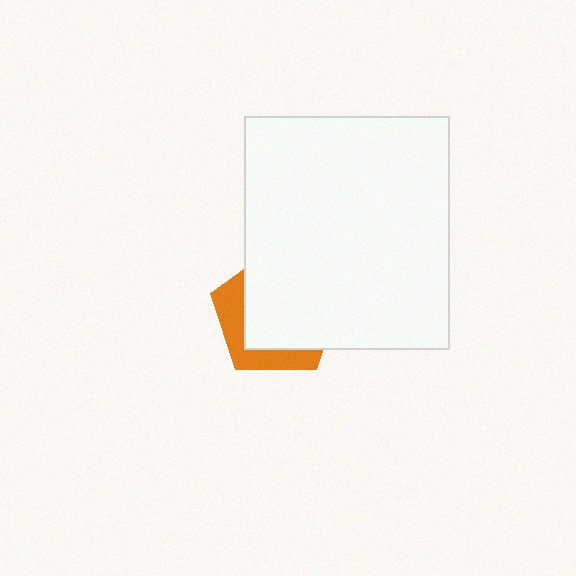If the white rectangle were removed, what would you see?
You would see the complete orange pentagon.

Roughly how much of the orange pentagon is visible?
A small part of it is visible (roughly 31%).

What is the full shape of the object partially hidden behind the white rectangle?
The partially hidden object is an orange pentagon.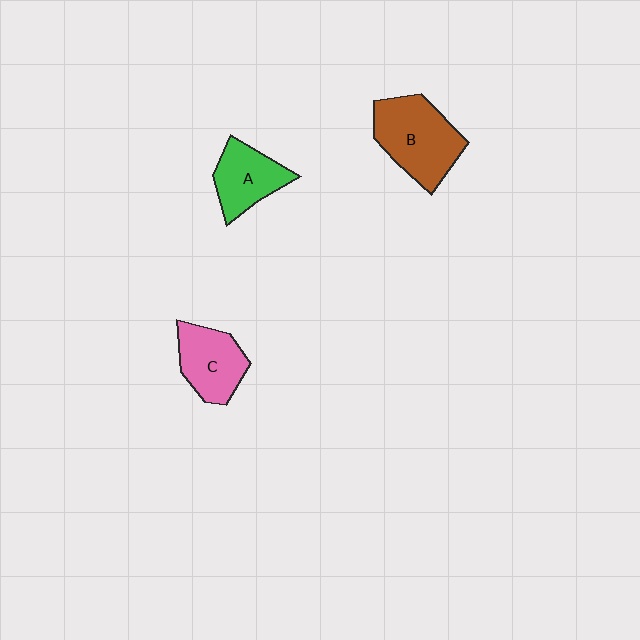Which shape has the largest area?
Shape B (brown).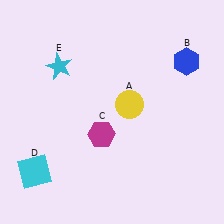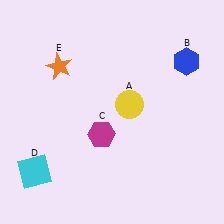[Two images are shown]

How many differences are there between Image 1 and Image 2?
There is 1 difference between the two images.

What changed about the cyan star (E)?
In Image 1, E is cyan. In Image 2, it changed to orange.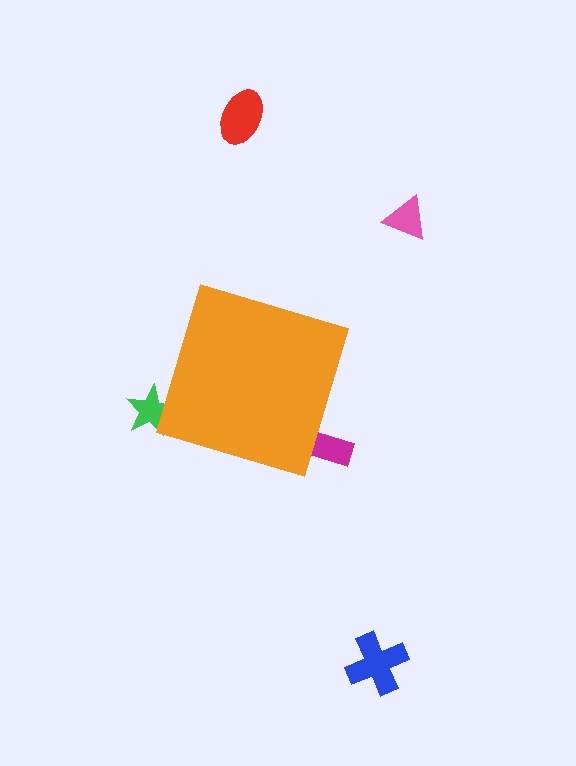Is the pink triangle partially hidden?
No, the pink triangle is fully visible.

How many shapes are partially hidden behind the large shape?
2 shapes are partially hidden.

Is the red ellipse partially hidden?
No, the red ellipse is fully visible.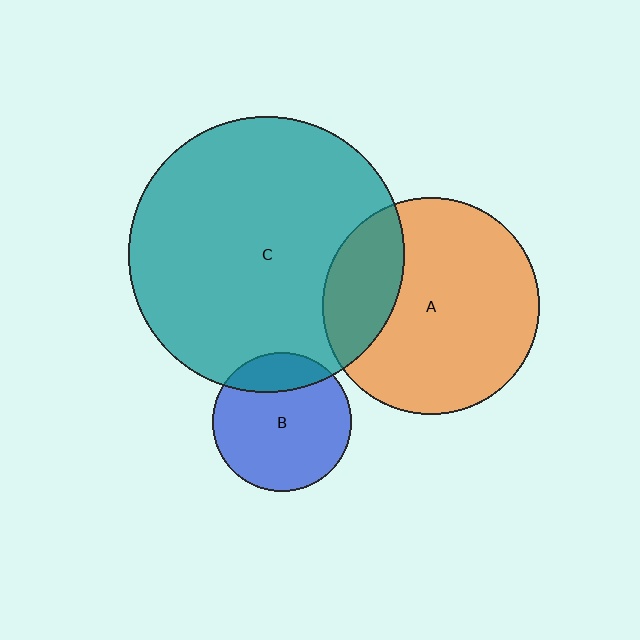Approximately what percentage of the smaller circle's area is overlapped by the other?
Approximately 20%.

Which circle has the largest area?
Circle C (teal).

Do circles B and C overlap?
Yes.